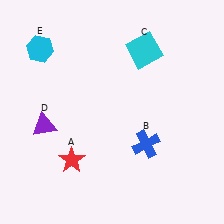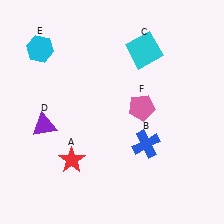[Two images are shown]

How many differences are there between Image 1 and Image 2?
There is 1 difference between the two images.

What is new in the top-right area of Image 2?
A pink pentagon (F) was added in the top-right area of Image 2.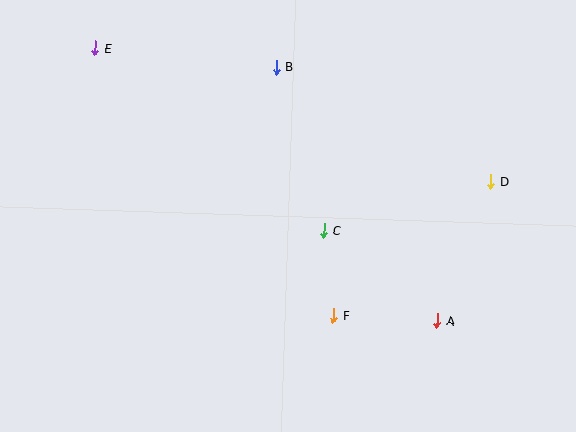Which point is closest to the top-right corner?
Point D is closest to the top-right corner.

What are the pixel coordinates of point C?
Point C is at (324, 231).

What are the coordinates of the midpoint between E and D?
The midpoint between E and D is at (293, 115).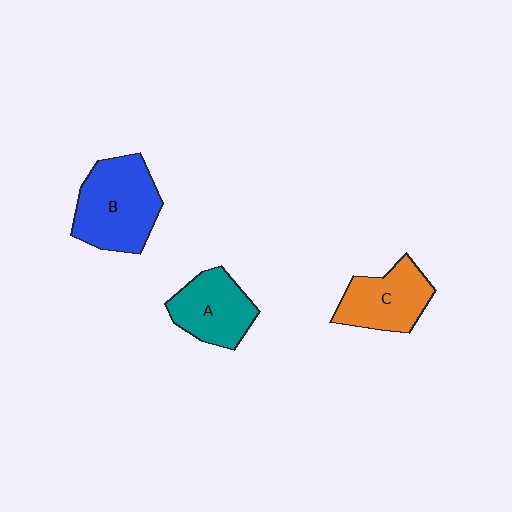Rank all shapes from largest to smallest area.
From largest to smallest: B (blue), C (orange), A (teal).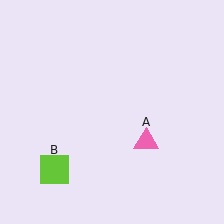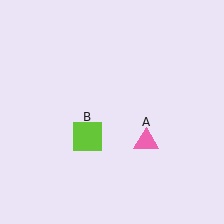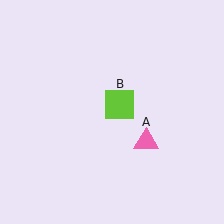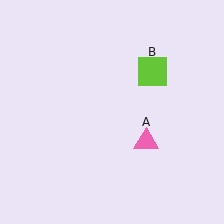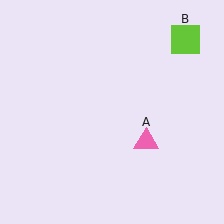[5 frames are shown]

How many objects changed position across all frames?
1 object changed position: lime square (object B).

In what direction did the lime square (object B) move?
The lime square (object B) moved up and to the right.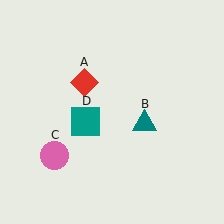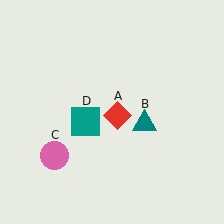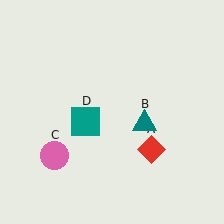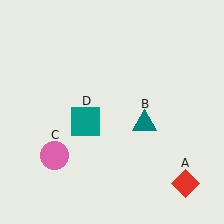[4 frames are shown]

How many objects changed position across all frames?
1 object changed position: red diamond (object A).